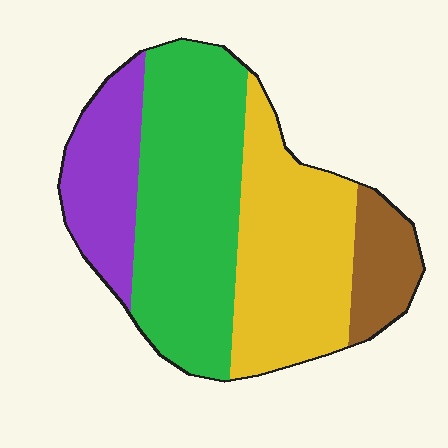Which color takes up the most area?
Green, at roughly 40%.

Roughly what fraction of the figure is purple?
Purple covers around 15% of the figure.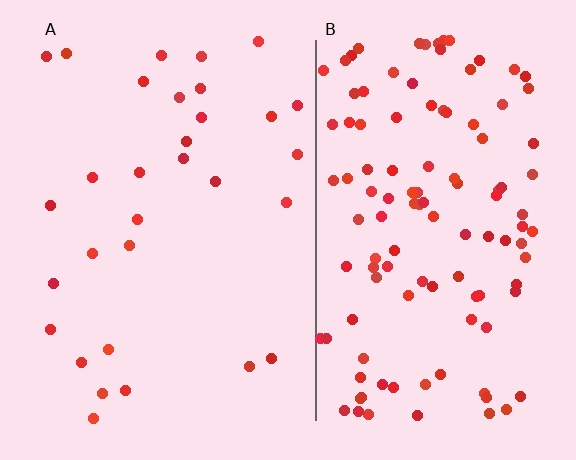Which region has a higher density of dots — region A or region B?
B (the right).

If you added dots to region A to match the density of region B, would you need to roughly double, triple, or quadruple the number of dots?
Approximately quadruple.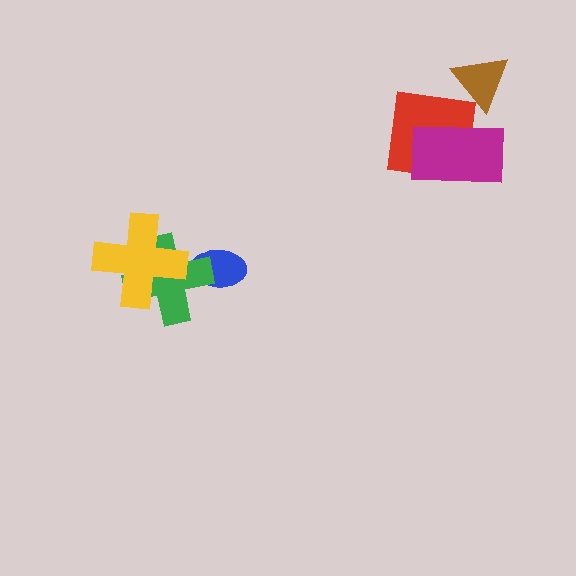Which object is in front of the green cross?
The yellow cross is in front of the green cross.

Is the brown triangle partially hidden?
No, no other shape covers it.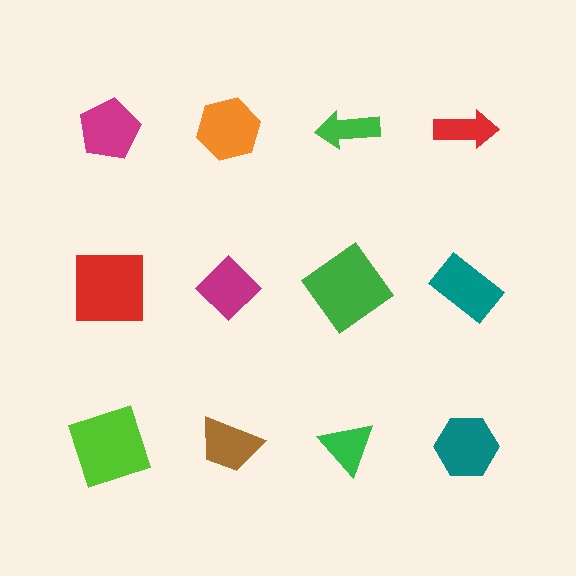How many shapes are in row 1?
4 shapes.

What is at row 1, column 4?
A red arrow.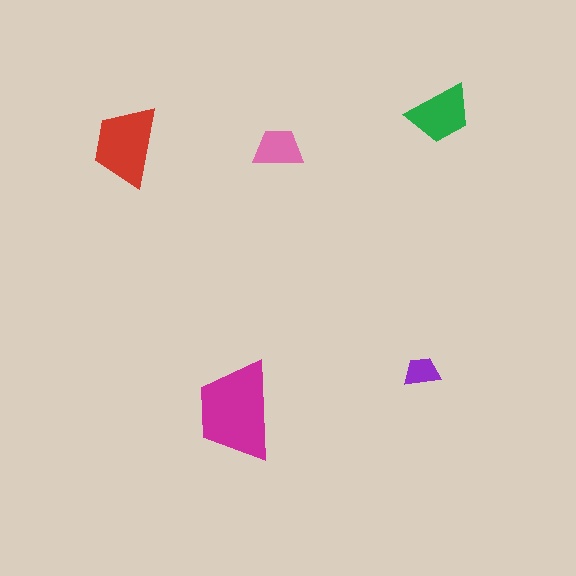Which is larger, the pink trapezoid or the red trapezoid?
The red one.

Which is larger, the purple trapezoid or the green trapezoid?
The green one.